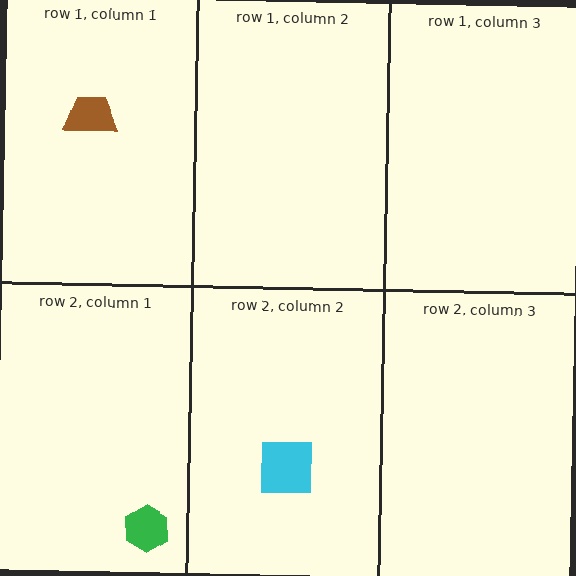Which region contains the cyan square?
The row 2, column 2 region.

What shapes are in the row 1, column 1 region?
The brown trapezoid.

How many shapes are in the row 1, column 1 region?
1.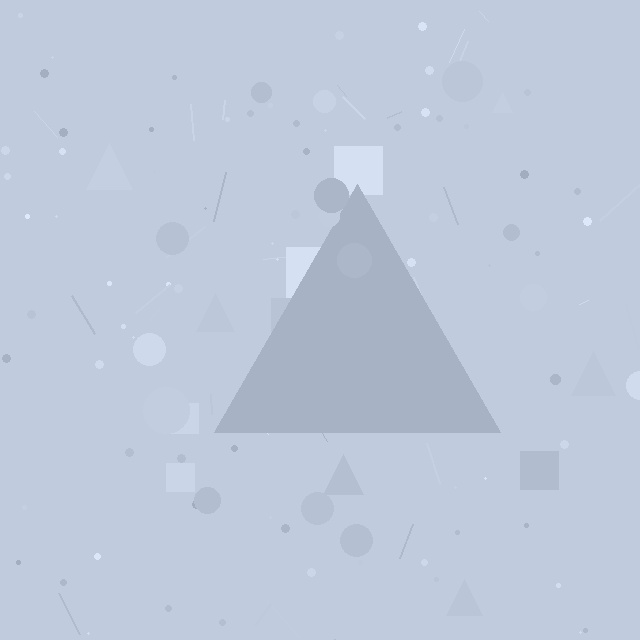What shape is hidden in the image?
A triangle is hidden in the image.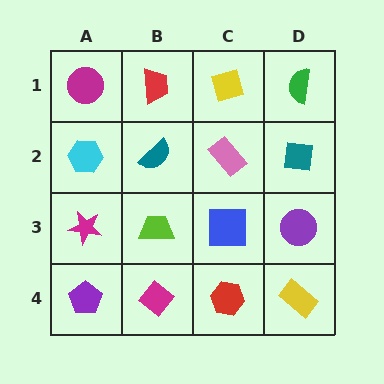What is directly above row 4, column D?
A purple circle.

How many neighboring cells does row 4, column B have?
3.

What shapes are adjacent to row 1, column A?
A cyan hexagon (row 2, column A), a red trapezoid (row 1, column B).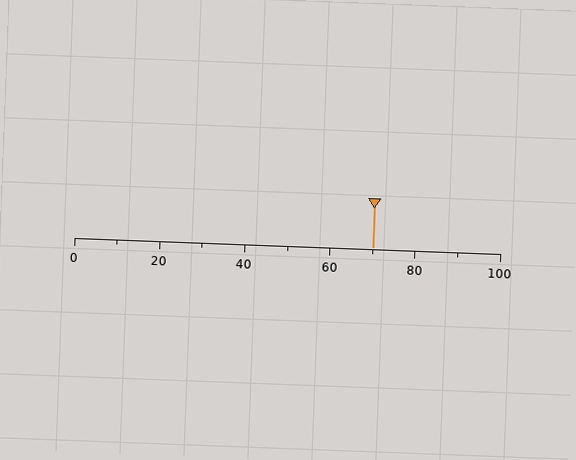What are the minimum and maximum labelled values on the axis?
The axis runs from 0 to 100.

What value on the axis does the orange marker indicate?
The marker indicates approximately 70.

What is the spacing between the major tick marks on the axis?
The major ticks are spaced 20 apart.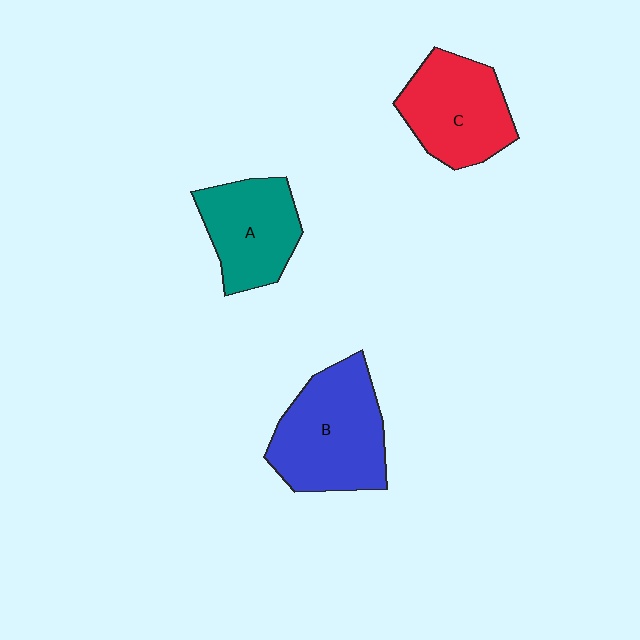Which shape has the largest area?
Shape B (blue).